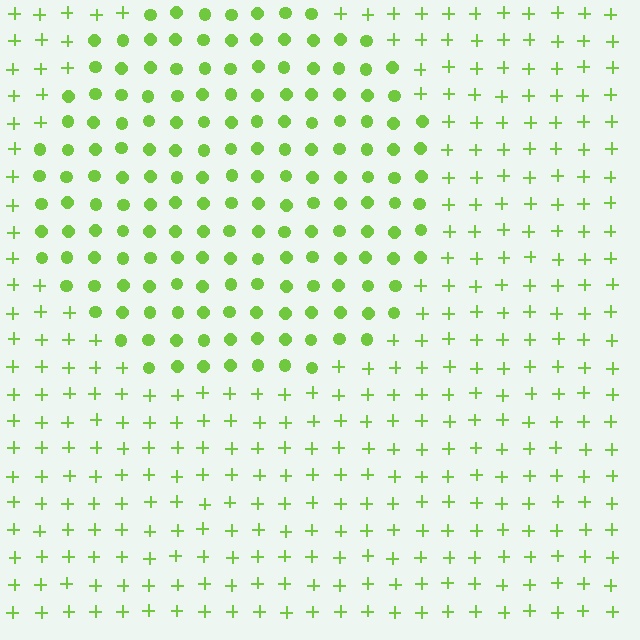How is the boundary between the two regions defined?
The boundary is defined by a change in element shape: circles inside vs. plus signs outside. All elements share the same color and spacing.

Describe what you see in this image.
The image is filled with small lime elements arranged in a uniform grid. A circle-shaped region contains circles, while the surrounding area contains plus signs. The boundary is defined purely by the change in element shape.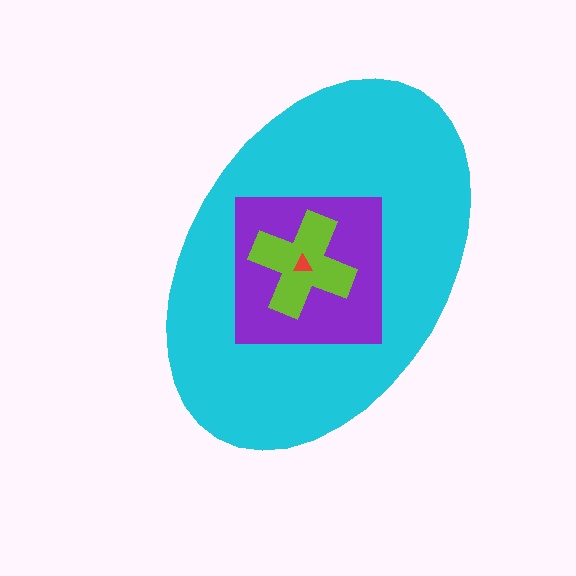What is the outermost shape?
The cyan ellipse.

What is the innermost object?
The red triangle.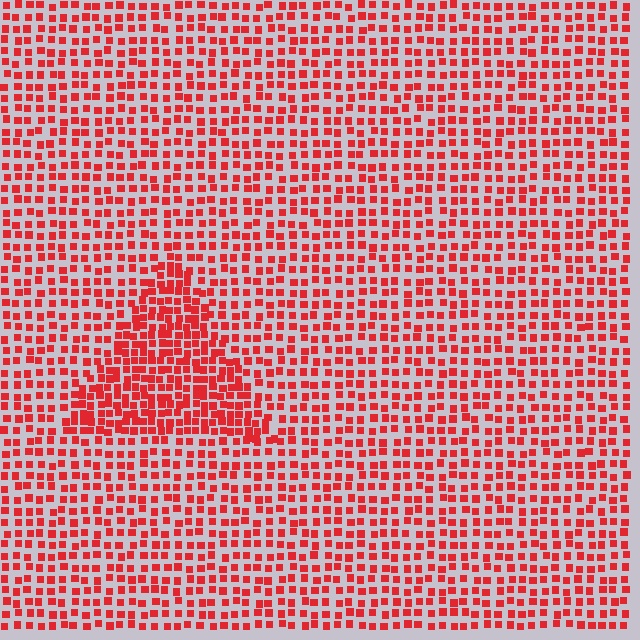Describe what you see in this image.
The image contains small red elements arranged at two different densities. A triangle-shaped region is visible where the elements are more densely packed than the surrounding area.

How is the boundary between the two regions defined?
The boundary is defined by a change in element density (approximately 1.7x ratio). All elements are the same color, size, and shape.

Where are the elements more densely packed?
The elements are more densely packed inside the triangle boundary.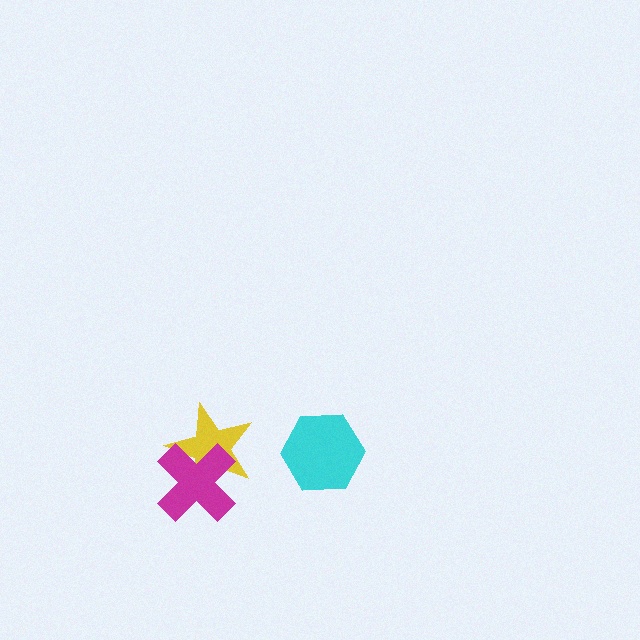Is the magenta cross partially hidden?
No, no other shape covers it.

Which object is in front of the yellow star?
The magenta cross is in front of the yellow star.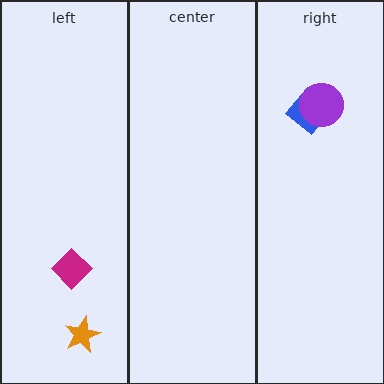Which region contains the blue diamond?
The right region.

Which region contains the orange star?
The left region.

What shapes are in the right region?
The blue diamond, the purple circle.